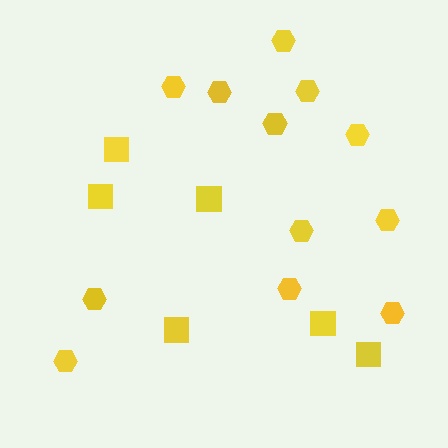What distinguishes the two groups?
There are 2 groups: one group of squares (6) and one group of hexagons (12).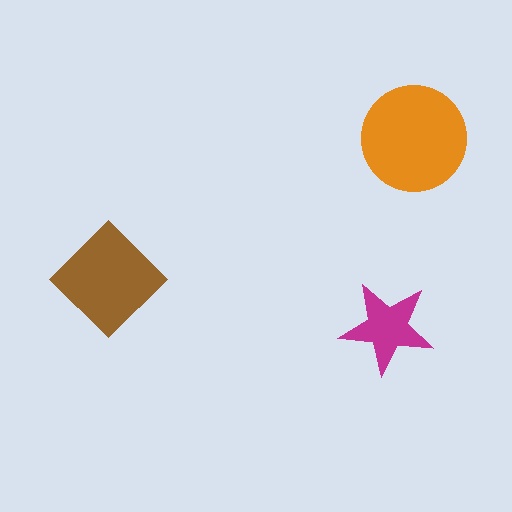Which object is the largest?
The orange circle.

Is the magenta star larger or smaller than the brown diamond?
Smaller.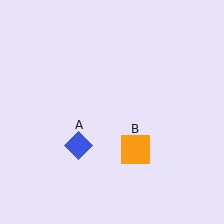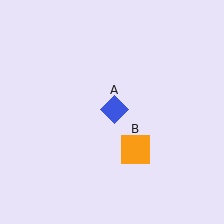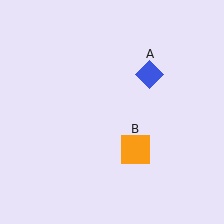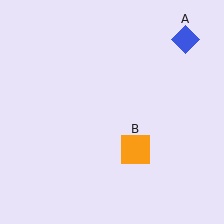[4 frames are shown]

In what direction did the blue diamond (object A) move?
The blue diamond (object A) moved up and to the right.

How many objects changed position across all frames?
1 object changed position: blue diamond (object A).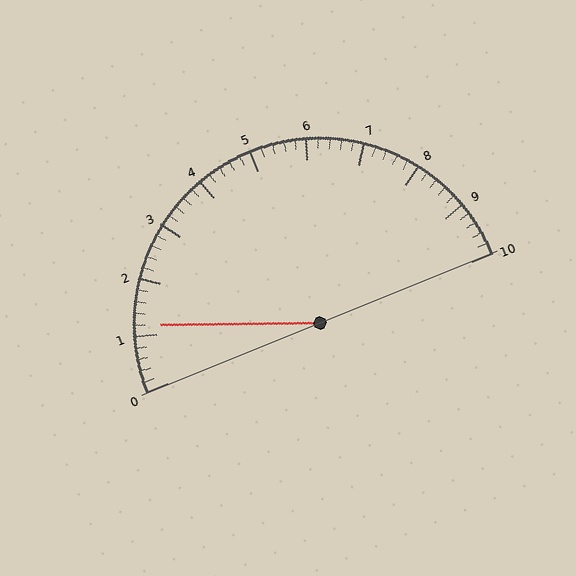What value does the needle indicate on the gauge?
The needle indicates approximately 1.2.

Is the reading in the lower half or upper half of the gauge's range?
The reading is in the lower half of the range (0 to 10).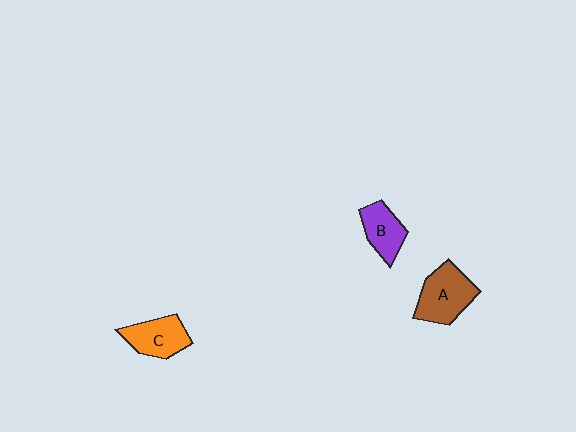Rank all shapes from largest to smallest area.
From largest to smallest: A (brown), C (orange), B (purple).